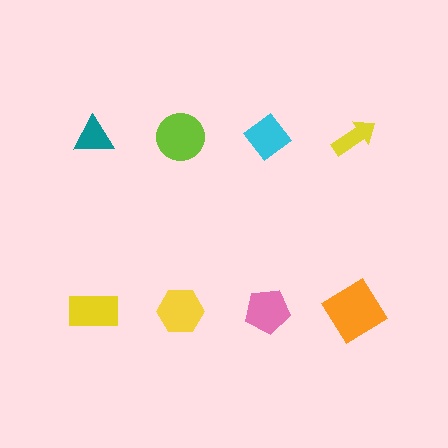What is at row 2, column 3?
A pink pentagon.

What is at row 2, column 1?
A yellow rectangle.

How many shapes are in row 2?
4 shapes.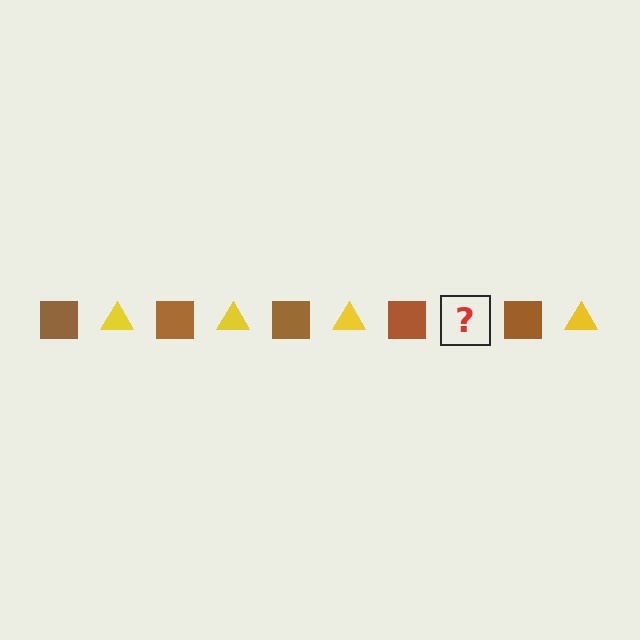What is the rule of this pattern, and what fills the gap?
The rule is that the pattern alternates between brown square and yellow triangle. The gap should be filled with a yellow triangle.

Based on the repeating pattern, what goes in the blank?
The blank should be a yellow triangle.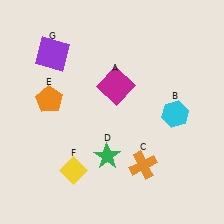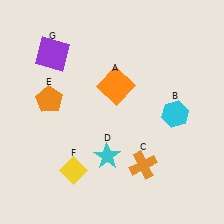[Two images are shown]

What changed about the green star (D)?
In Image 1, D is green. In Image 2, it changed to cyan.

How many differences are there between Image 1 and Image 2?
There are 2 differences between the two images.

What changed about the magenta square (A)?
In Image 1, A is magenta. In Image 2, it changed to orange.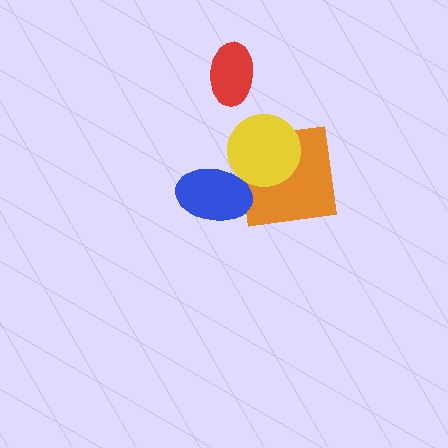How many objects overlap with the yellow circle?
2 objects overlap with the yellow circle.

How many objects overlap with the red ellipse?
0 objects overlap with the red ellipse.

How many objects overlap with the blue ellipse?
2 objects overlap with the blue ellipse.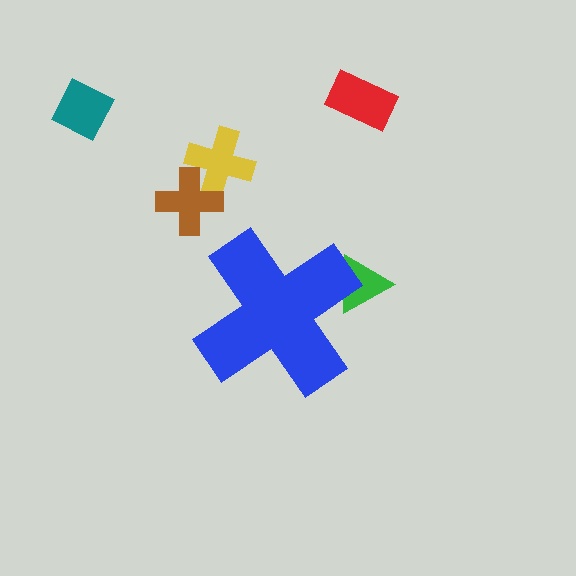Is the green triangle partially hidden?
Yes, the green triangle is partially hidden behind the blue cross.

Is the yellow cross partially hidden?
No, the yellow cross is fully visible.